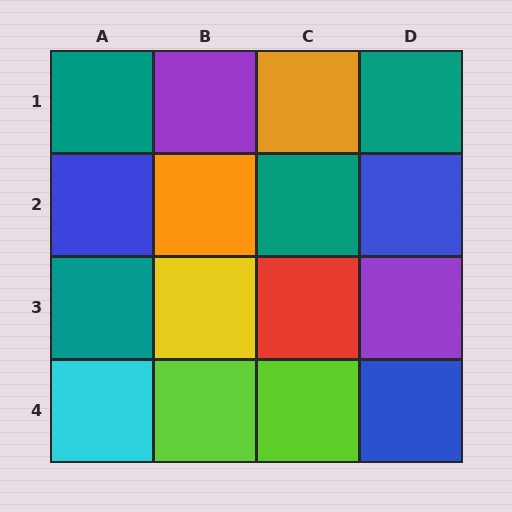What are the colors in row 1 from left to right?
Teal, purple, orange, teal.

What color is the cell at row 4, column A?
Cyan.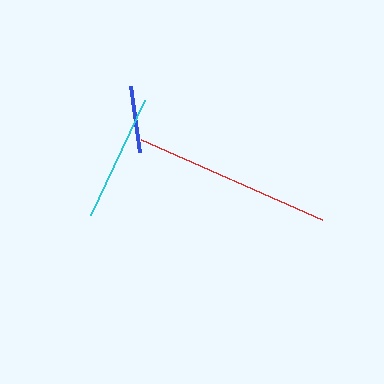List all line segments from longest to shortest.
From longest to shortest: red, cyan, blue.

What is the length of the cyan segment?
The cyan segment is approximately 127 pixels long.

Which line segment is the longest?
The red line is the longest at approximately 198 pixels.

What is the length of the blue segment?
The blue segment is approximately 67 pixels long.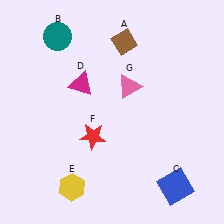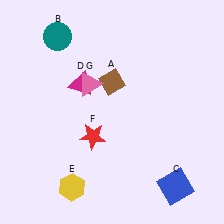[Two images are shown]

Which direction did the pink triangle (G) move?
The pink triangle (G) moved left.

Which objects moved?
The objects that moved are: the brown diamond (A), the pink triangle (G).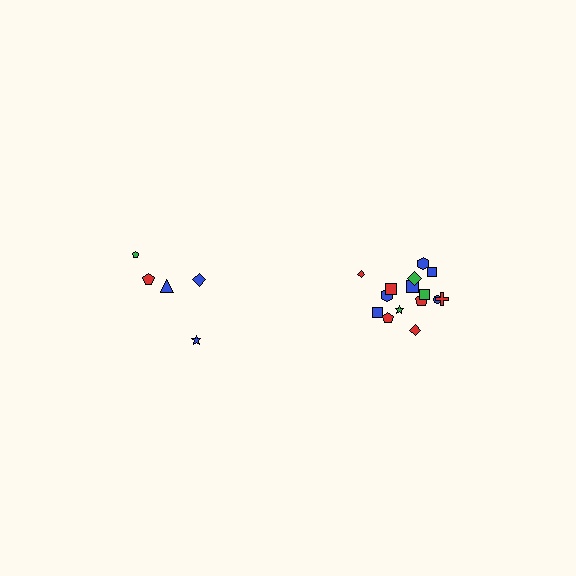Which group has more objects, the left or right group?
The right group.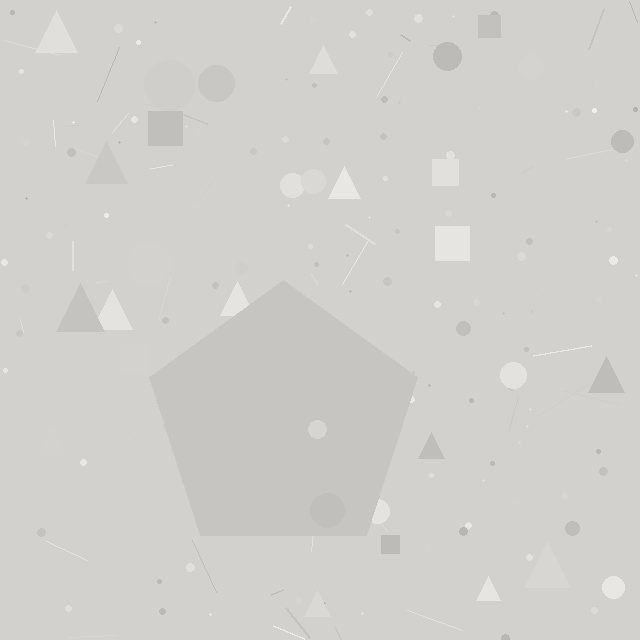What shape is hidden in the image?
A pentagon is hidden in the image.